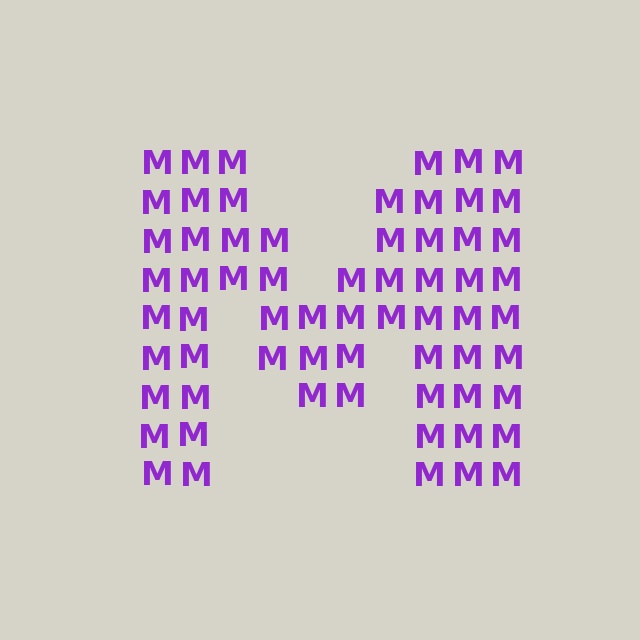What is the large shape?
The large shape is the letter M.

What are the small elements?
The small elements are letter M's.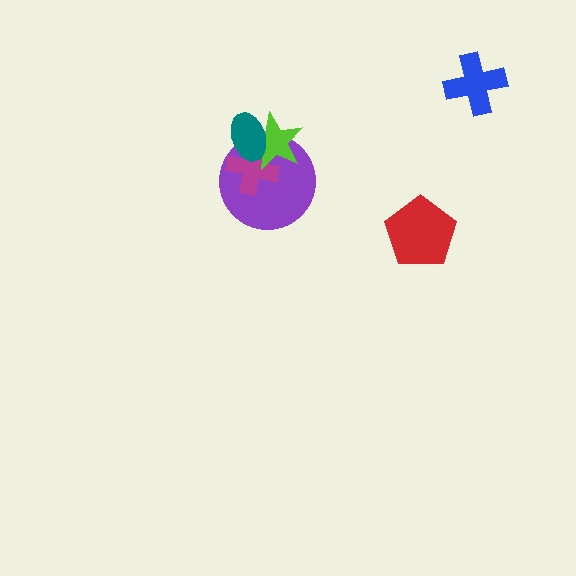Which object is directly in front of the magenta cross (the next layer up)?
The lime star is directly in front of the magenta cross.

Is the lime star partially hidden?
Yes, it is partially covered by another shape.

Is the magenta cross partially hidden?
Yes, it is partially covered by another shape.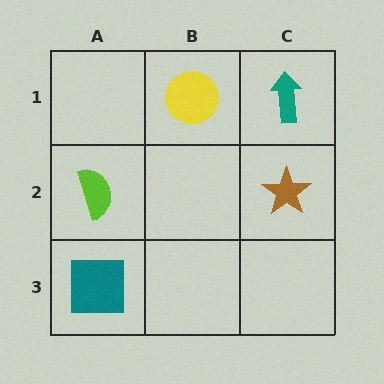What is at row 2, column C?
A brown star.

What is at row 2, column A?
A lime semicircle.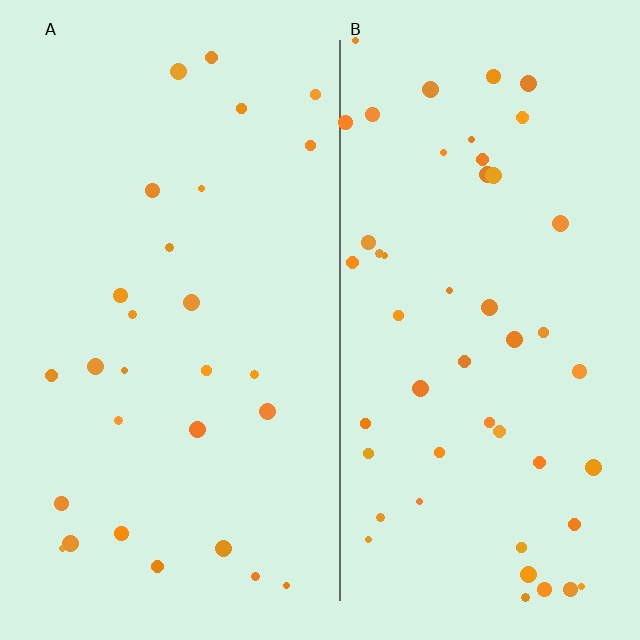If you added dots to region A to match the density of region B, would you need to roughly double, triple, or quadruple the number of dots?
Approximately double.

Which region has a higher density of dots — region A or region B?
B (the right).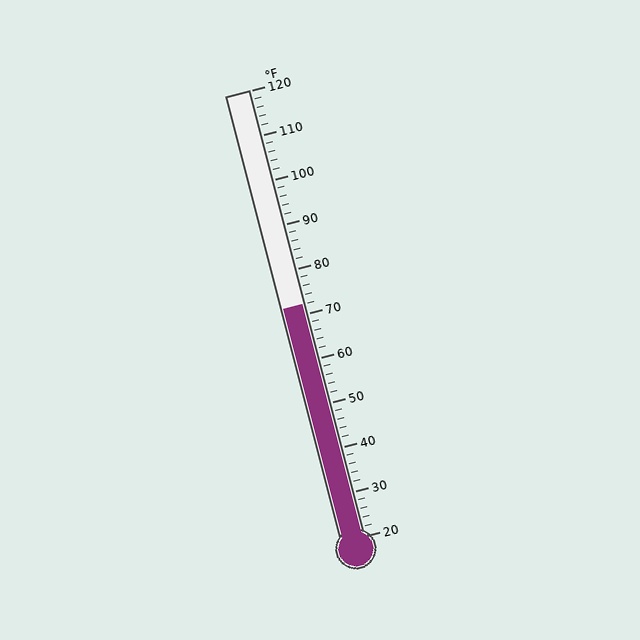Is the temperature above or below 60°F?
The temperature is above 60°F.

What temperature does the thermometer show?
The thermometer shows approximately 72°F.